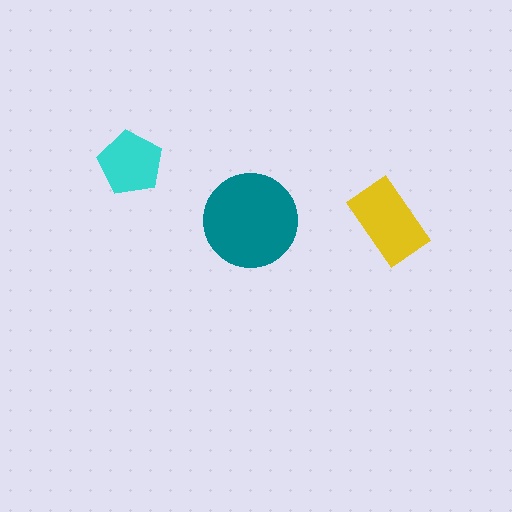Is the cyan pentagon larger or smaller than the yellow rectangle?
Smaller.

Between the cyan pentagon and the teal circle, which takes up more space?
The teal circle.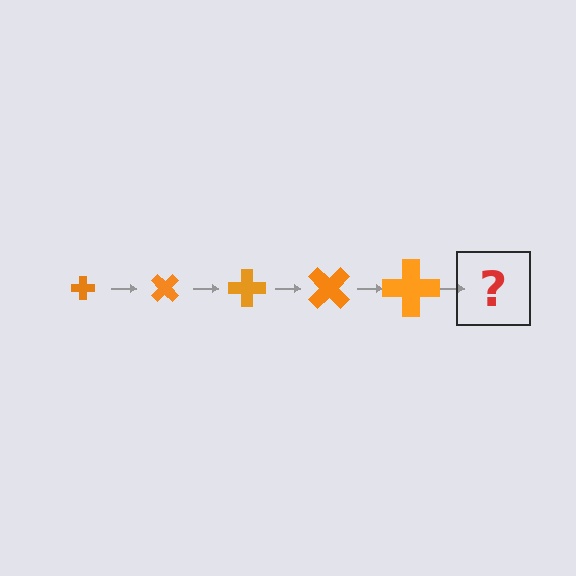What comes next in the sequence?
The next element should be a cross, larger than the previous one and rotated 225 degrees from the start.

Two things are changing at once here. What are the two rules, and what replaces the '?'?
The two rules are that the cross grows larger each step and it rotates 45 degrees each step. The '?' should be a cross, larger than the previous one and rotated 225 degrees from the start.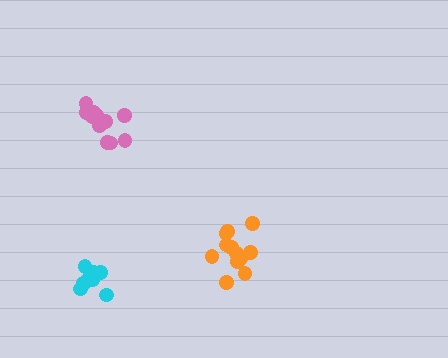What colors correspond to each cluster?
The clusters are colored: cyan, orange, pink.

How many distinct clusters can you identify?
There are 3 distinct clusters.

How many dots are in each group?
Group 1: 8 dots, Group 2: 12 dots, Group 3: 12 dots (32 total).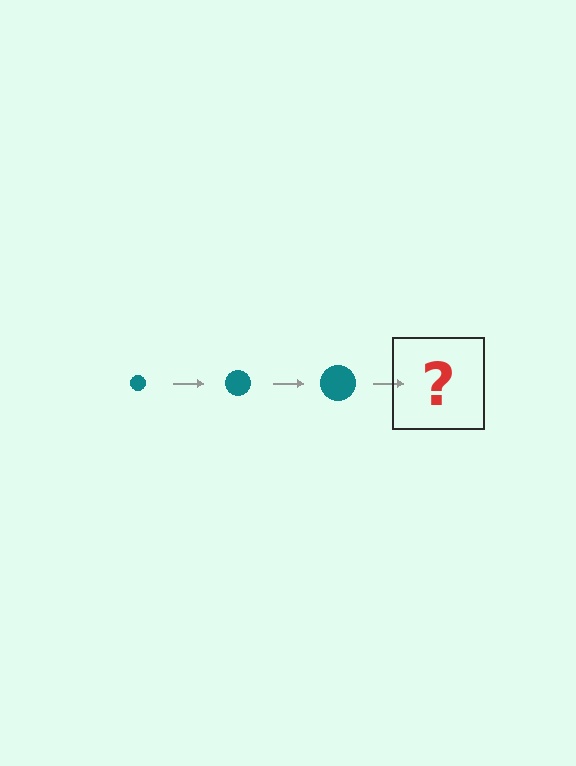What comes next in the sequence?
The next element should be a teal circle, larger than the previous one.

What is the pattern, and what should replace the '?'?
The pattern is that the circle gets progressively larger each step. The '?' should be a teal circle, larger than the previous one.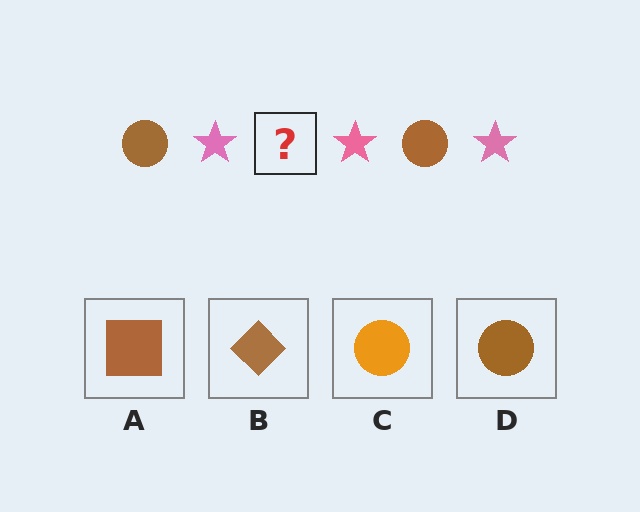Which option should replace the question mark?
Option D.